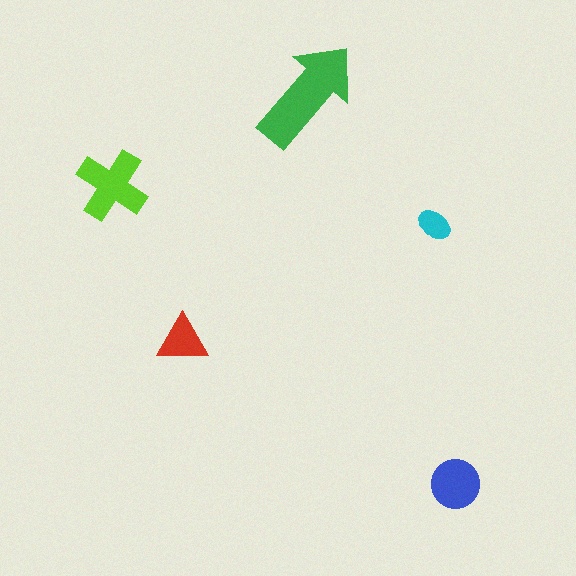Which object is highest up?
The green arrow is topmost.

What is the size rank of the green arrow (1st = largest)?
1st.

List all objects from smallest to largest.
The cyan ellipse, the red triangle, the blue circle, the lime cross, the green arrow.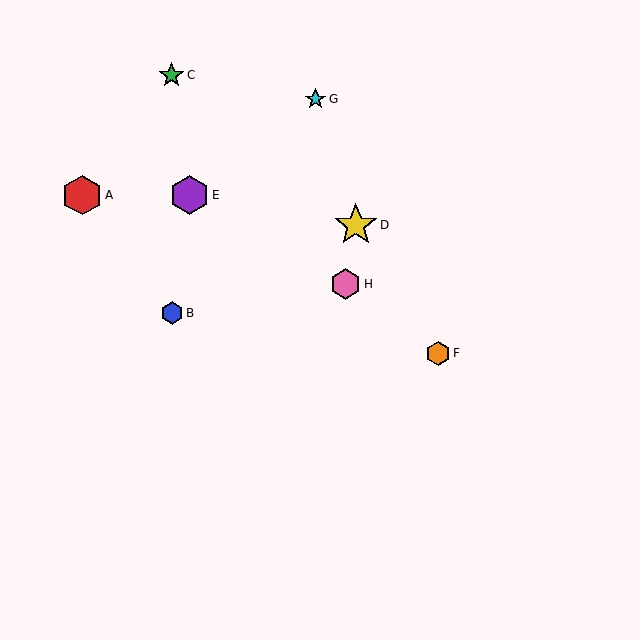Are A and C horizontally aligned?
No, A is at y≈195 and C is at y≈75.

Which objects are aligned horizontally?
Objects A, E are aligned horizontally.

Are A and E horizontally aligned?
Yes, both are at y≈195.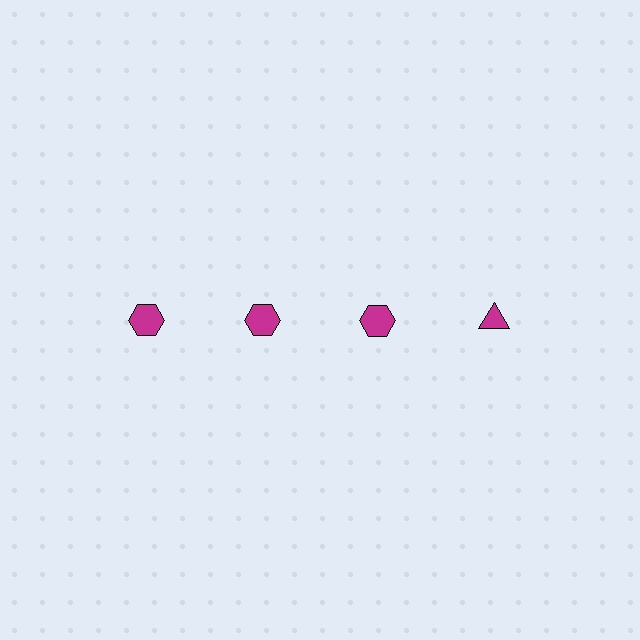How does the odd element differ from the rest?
It has a different shape: triangle instead of hexagon.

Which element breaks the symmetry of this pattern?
The magenta triangle in the top row, second from right column breaks the symmetry. All other shapes are magenta hexagons.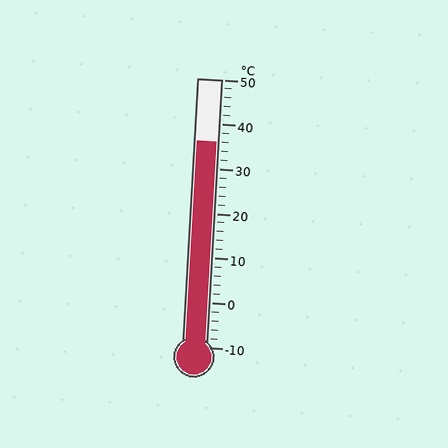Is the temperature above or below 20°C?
The temperature is above 20°C.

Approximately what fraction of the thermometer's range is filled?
The thermometer is filled to approximately 75% of its range.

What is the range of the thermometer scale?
The thermometer scale ranges from -10°C to 50°C.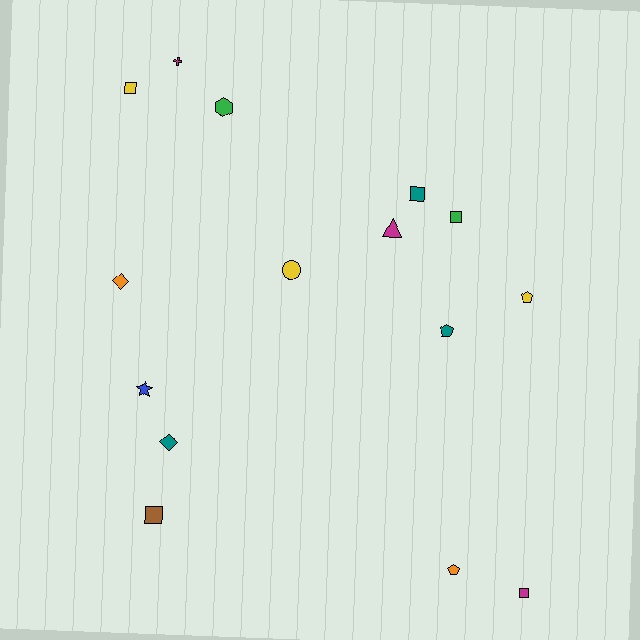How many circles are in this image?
There is 1 circle.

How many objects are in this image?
There are 15 objects.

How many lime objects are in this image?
There are no lime objects.